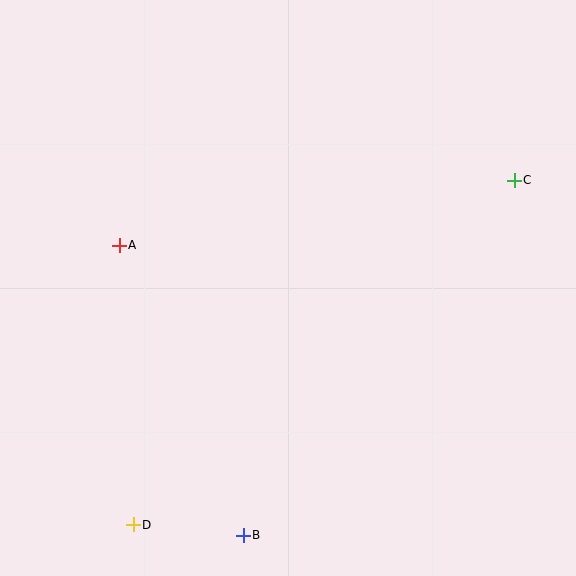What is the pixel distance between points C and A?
The distance between C and A is 400 pixels.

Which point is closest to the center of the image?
Point A at (119, 245) is closest to the center.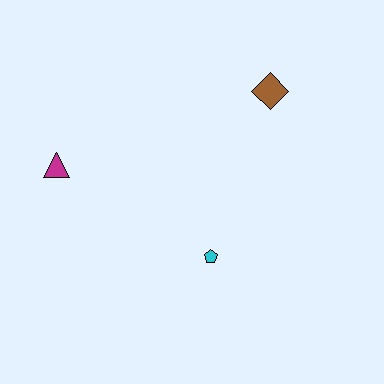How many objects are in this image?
There are 3 objects.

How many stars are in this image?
There are no stars.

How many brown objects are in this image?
There is 1 brown object.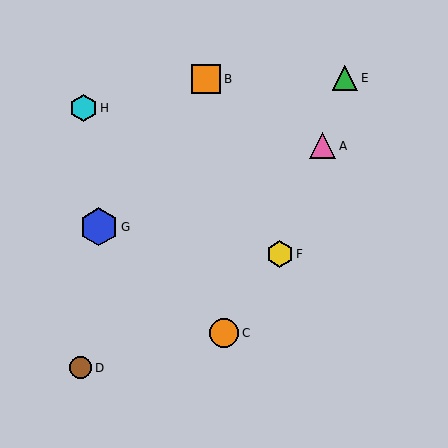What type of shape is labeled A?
Shape A is a pink triangle.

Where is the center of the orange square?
The center of the orange square is at (206, 79).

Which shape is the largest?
The blue hexagon (labeled G) is the largest.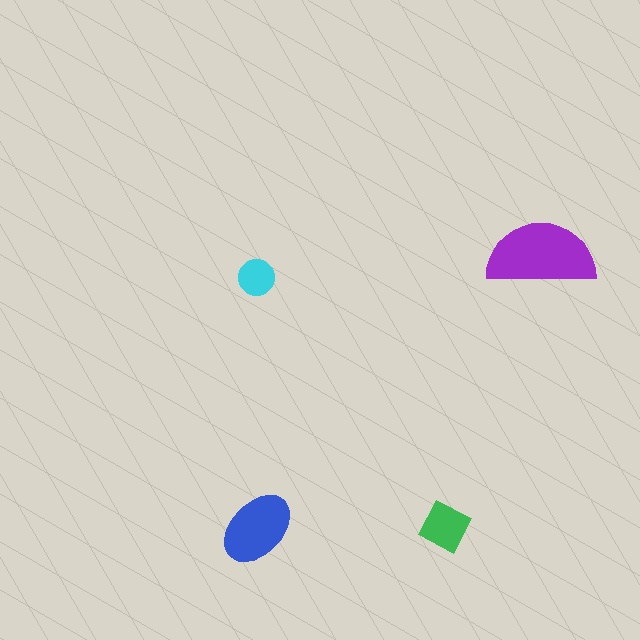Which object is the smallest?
The cyan circle.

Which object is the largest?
The purple semicircle.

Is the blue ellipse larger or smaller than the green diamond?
Larger.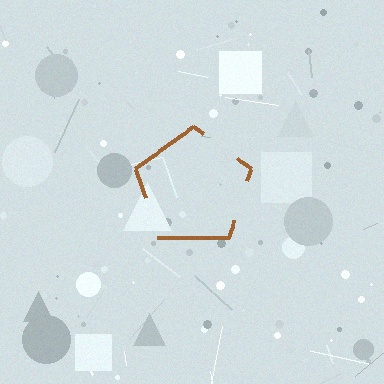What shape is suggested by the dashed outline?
The dashed outline suggests a pentagon.